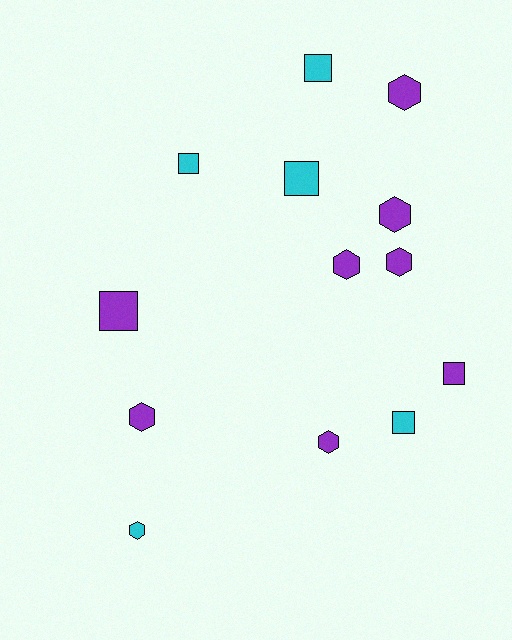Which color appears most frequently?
Purple, with 8 objects.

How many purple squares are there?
There are 2 purple squares.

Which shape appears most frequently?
Hexagon, with 7 objects.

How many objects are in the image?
There are 13 objects.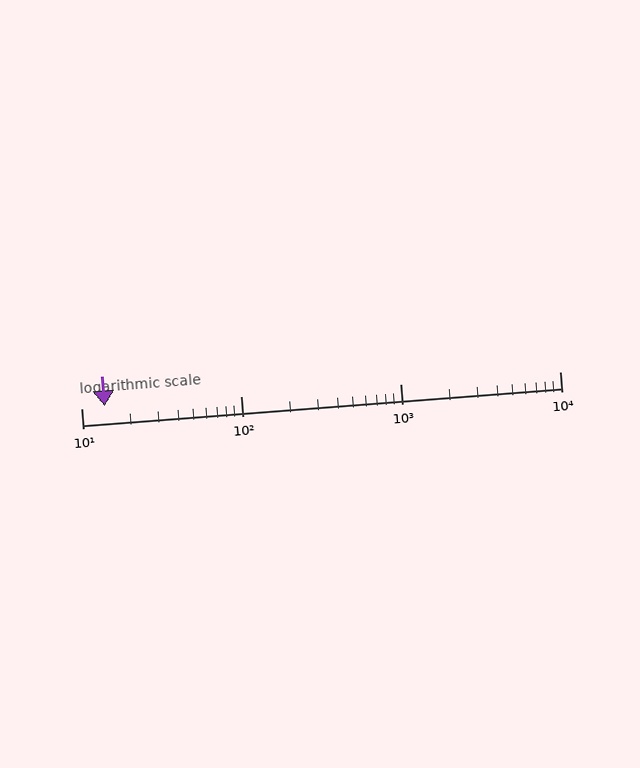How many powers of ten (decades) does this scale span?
The scale spans 3 decades, from 10 to 10000.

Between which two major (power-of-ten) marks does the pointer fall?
The pointer is between 10 and 100.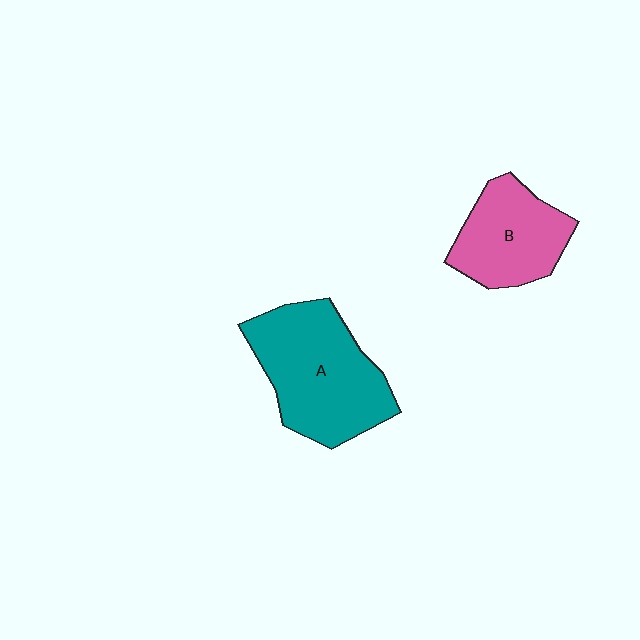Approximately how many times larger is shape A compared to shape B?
Approximately 1.5 times.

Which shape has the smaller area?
Shape B (pink).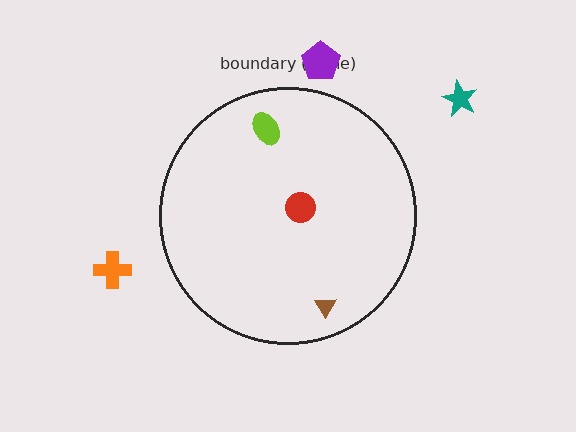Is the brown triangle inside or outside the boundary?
Inside.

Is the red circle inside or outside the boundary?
Inside.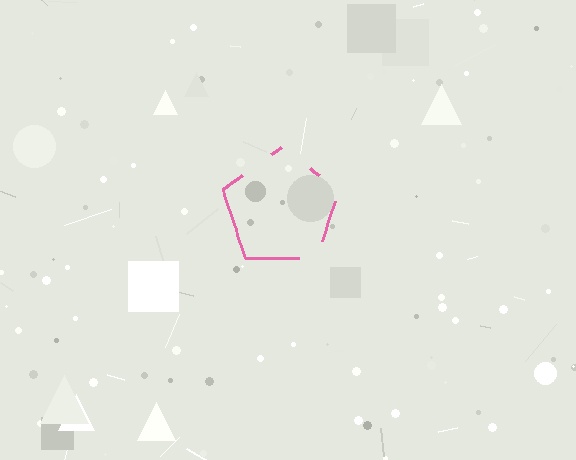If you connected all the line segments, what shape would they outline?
They would outline a pentagon.